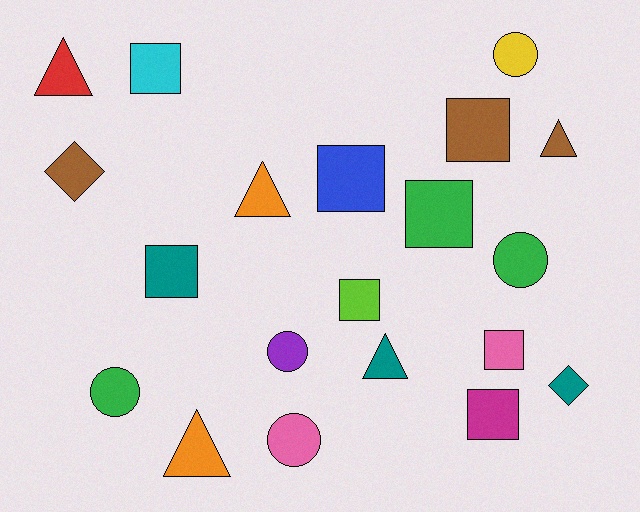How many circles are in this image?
There are 5 circles.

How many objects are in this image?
There are 20 objects.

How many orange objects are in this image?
There are 2 orange objects.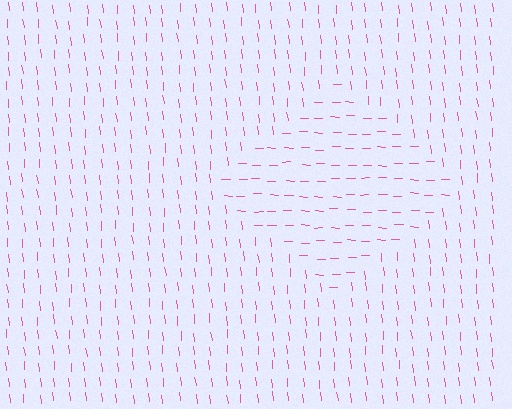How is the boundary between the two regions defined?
The boundary is defined purely by a change in line orientation (approximately 83 degrees difference). All lines are the same color and thickness.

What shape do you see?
I see a diamond.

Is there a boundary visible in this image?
Yes, there is a texture boundary formed by a change in line orientation.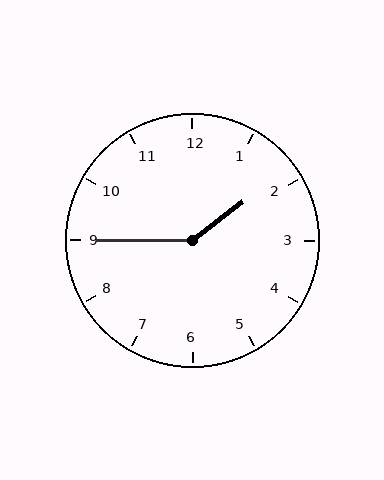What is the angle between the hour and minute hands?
Approximately 142 degrees.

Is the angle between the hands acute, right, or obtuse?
It is obtuse.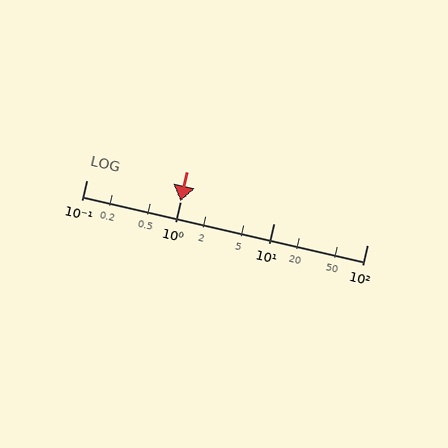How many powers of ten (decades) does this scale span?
The scale spans 3 decades, from 0.1 to 100.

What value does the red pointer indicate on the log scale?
The pointer indicates approximately 1.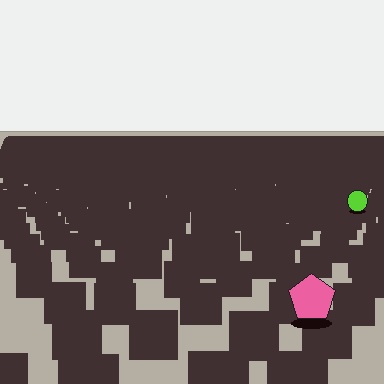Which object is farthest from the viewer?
The lime circle is farthest from the viewer. It appears smaller and the ground texture around it is denser.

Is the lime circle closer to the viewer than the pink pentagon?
No. The pink pentagon is closer — you can tell from the texture gradient: the ground texture is coarser near it.